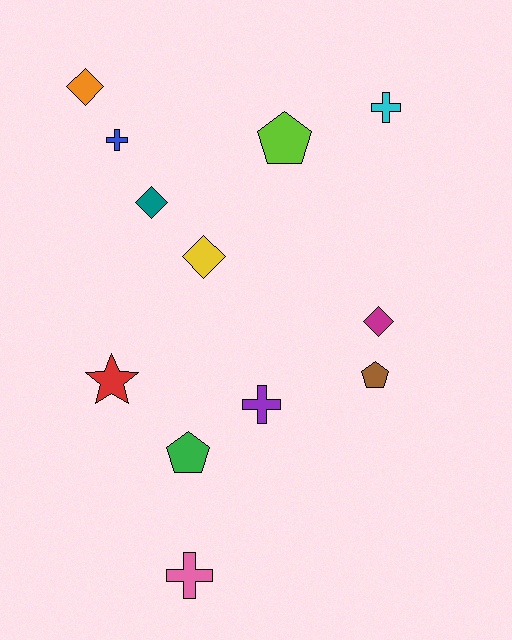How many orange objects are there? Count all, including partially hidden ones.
There is 1 orange object.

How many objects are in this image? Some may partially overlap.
There are 12 objects.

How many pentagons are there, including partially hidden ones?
There are 3 pentagons.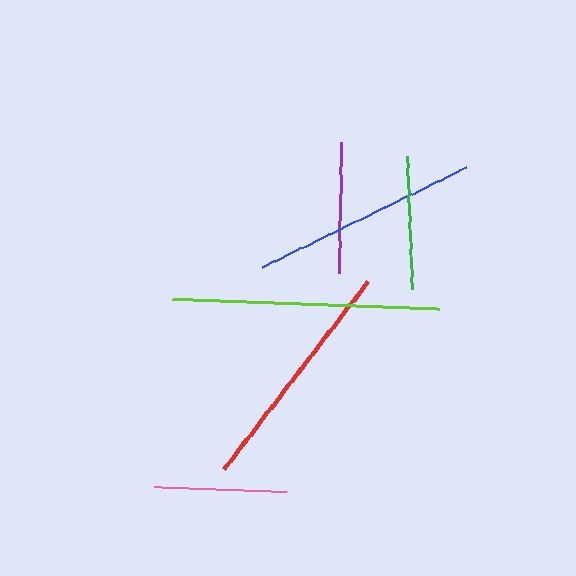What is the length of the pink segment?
The pink segment is approximately 134 pixels long.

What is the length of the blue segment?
The blue segment is approximately 227 pixels long.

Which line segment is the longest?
The lime line is the longest at approximately 267 pixels.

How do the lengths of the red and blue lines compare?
The red and blue lines are approximately the same length.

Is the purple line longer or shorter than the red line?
The red line is longer than the purple line.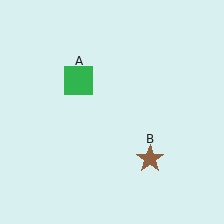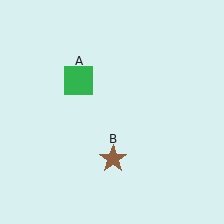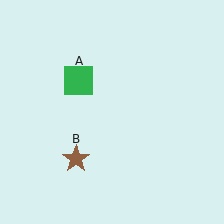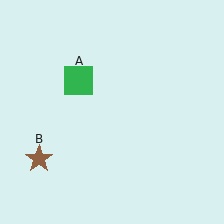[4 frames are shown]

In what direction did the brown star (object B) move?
The brown star (object B) moved left.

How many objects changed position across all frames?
1 object changed position: brown star (object B).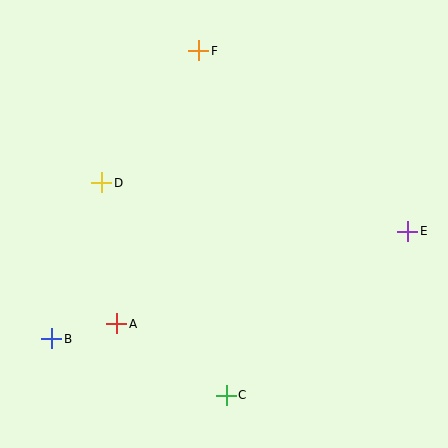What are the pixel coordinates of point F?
Point F is at (199, 51).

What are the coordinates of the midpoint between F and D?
The midpoint between F and D is at (150, 117).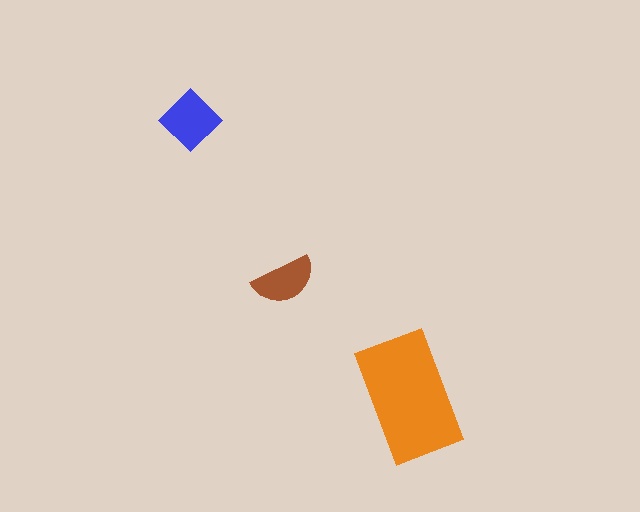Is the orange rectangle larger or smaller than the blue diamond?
Larger.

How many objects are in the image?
There are 3 objects in the image.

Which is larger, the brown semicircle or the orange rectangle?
The orange rectangle.